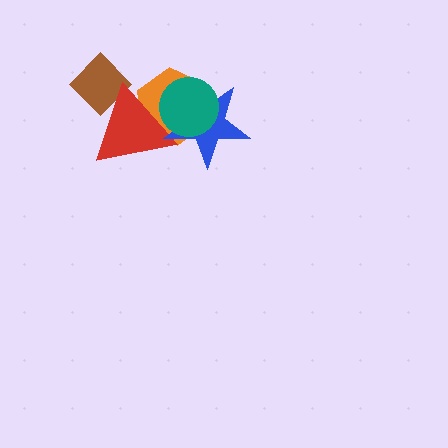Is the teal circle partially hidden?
No, no other shape covers it.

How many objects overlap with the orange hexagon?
3 objects overlap with the orange hexagon.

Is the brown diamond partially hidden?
Yes, it is partially covered by another shape.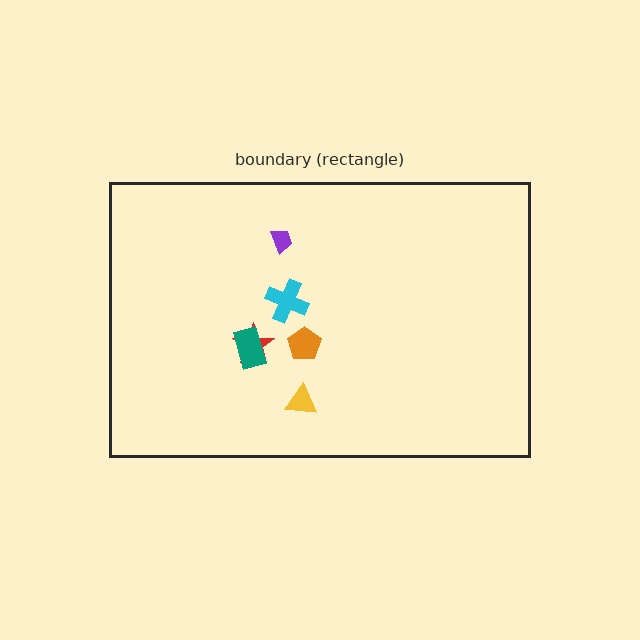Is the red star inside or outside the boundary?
Inside.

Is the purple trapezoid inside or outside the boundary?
Inside.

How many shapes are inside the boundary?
6 inside, 0 outside.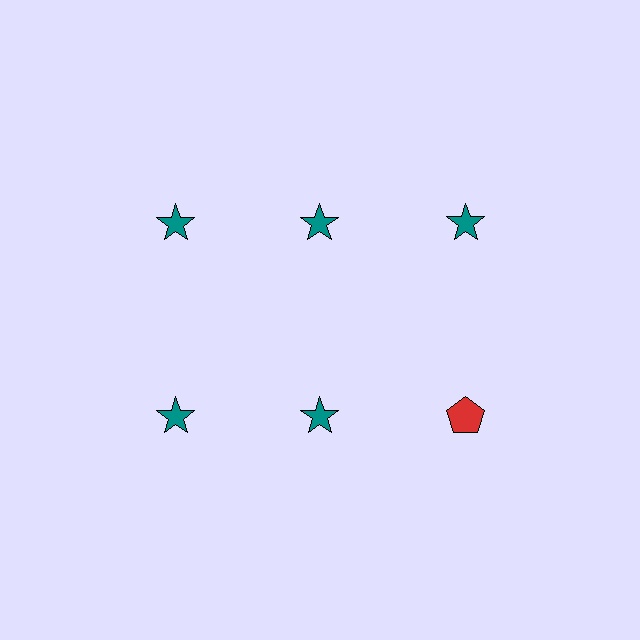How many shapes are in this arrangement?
There are 6 shapes arranged in a grid pattern.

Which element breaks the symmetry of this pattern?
The red pentagon in the second row, center column breaks the symmetry. All other shapes are teal stars.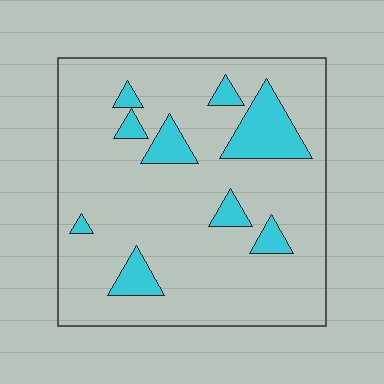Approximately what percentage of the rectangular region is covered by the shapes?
Approximately 15%.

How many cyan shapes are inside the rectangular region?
9.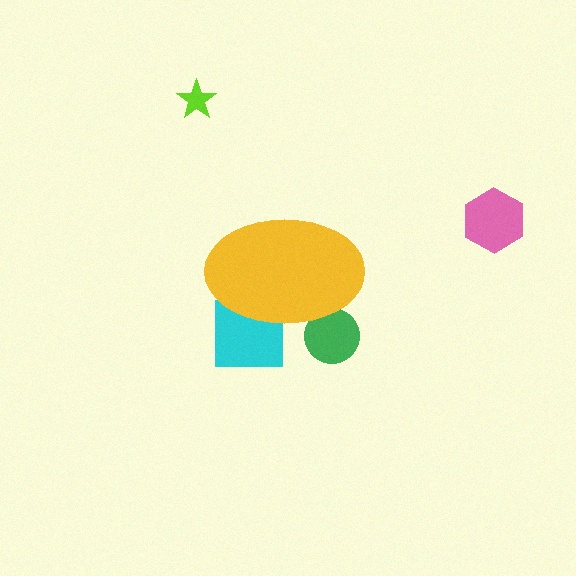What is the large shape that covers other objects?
A yellow ellipse.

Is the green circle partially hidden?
Yes, the green circle is partially hidden behind the yellow ellipse.